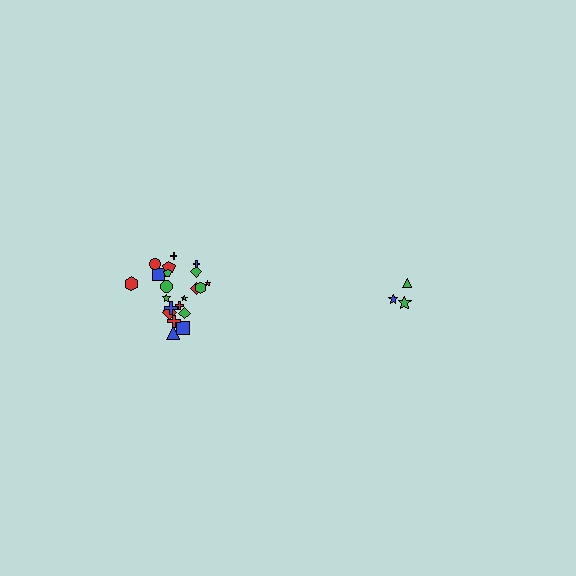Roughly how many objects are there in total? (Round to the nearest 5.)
Roughly 25 objects in total.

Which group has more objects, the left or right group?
The left group.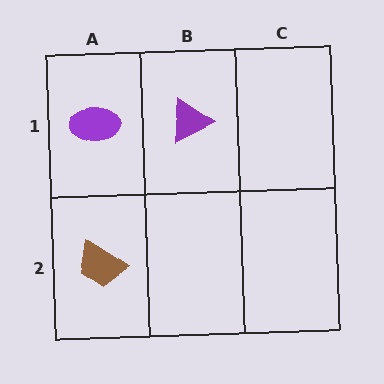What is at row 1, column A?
A purple ellipse.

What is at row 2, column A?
A brown trapezoid.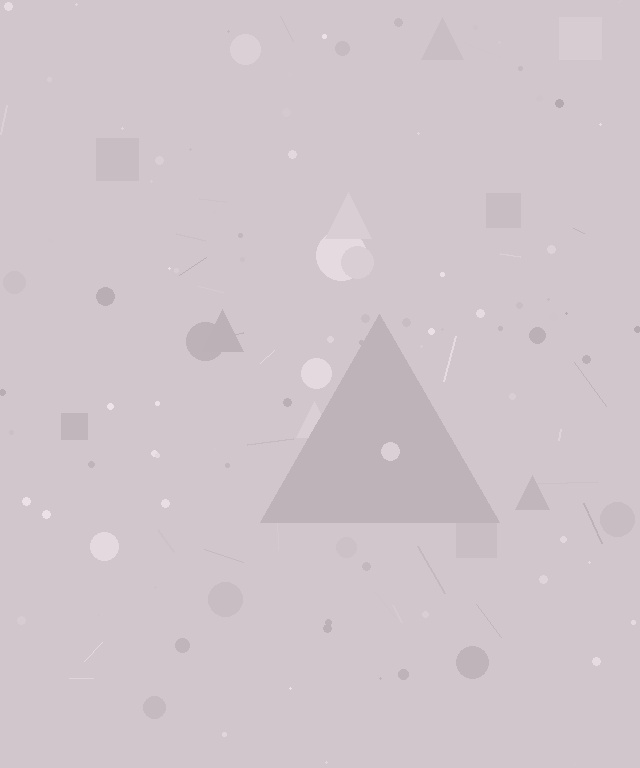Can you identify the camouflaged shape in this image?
The camouflaged shape is a triangle.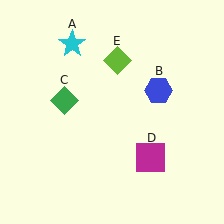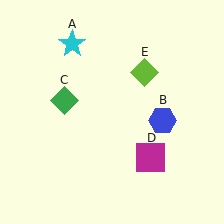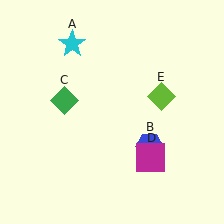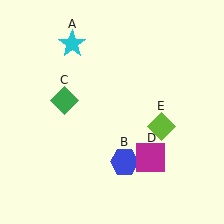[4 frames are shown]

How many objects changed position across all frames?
2 objects changed position: blue hexagon (object B), lime diamond (object E).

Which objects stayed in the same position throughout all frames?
Cyan star (object A) and green diamond (object C) and magenta square (object D) remained stationary.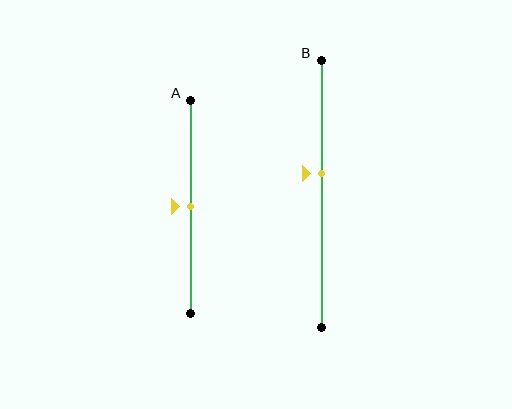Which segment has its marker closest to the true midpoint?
Segment A has its marker closest to the true midpoint.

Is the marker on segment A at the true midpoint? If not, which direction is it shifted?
Yes, the marker on segment A is at the true midpoint.